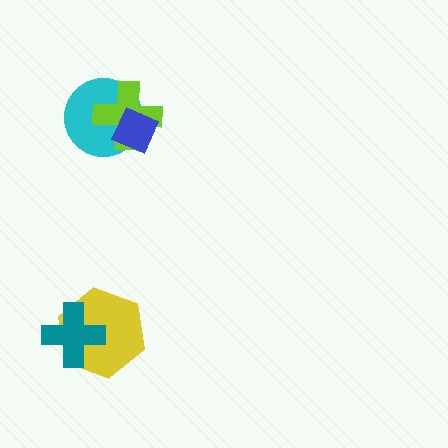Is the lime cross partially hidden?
Yes, it is partially covered by another shape.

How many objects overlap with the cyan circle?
2 objects overlap with the cyan circle.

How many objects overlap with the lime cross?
2 objects overlap with the lime cross.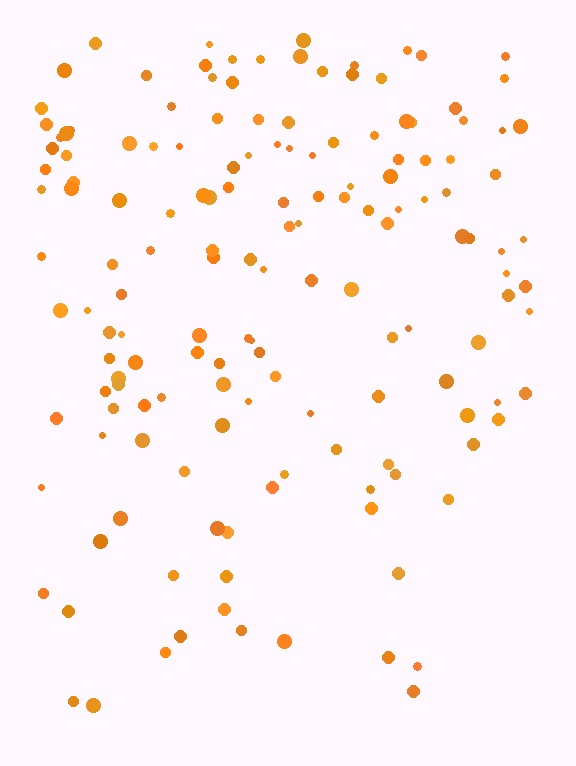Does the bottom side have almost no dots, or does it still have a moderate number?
Still a moderate number, just noticeably fewer than the top.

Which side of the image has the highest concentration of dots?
The top.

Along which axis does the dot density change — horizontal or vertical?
Vertical.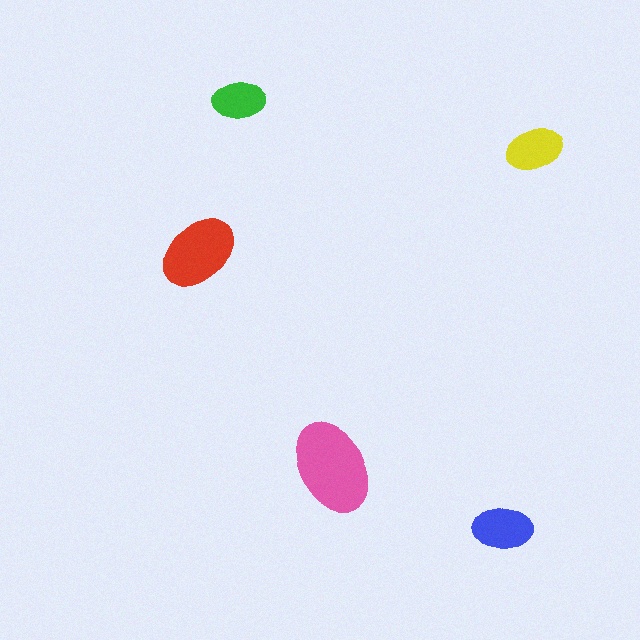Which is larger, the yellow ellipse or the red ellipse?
The red one.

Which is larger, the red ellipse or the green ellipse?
The red one.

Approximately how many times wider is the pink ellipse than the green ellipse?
About 2 times wider.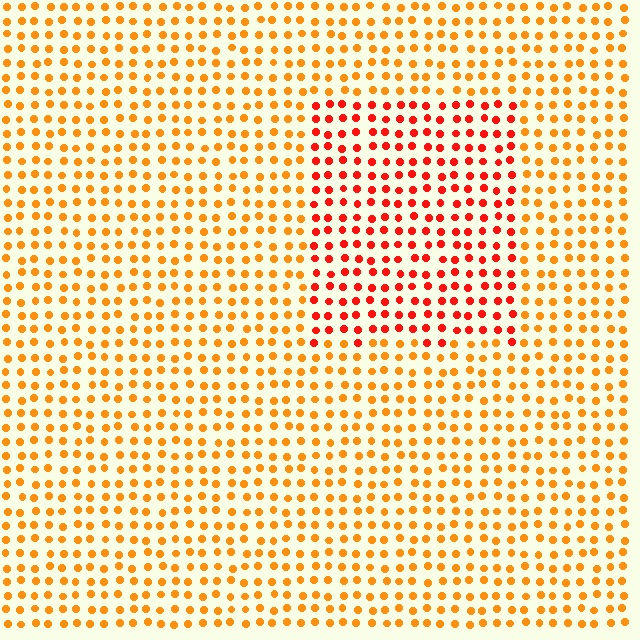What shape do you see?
I see a rectangle.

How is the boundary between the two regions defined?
The boundary is defined purely by a slight shift in hue (about 32 degrees). Spacing, size, and orientation are identical on both sides.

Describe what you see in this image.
The image is filled with small orange elements in a uniform arrangement. A rectangle-shaped region is visible where the elements are tinted to a slightly different hue, forming a subtle color boundary.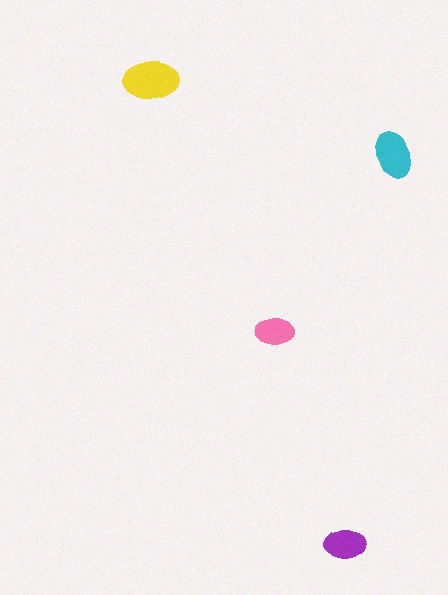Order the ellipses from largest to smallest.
the yellow one, the cyan one, the purple one, the pink one.